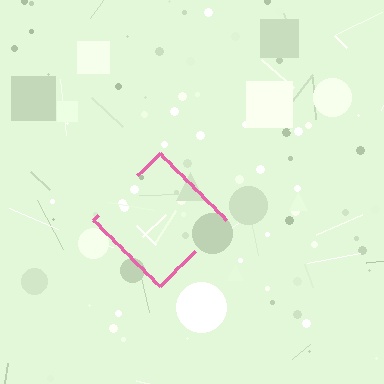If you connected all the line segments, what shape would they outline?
They would outline a diamond.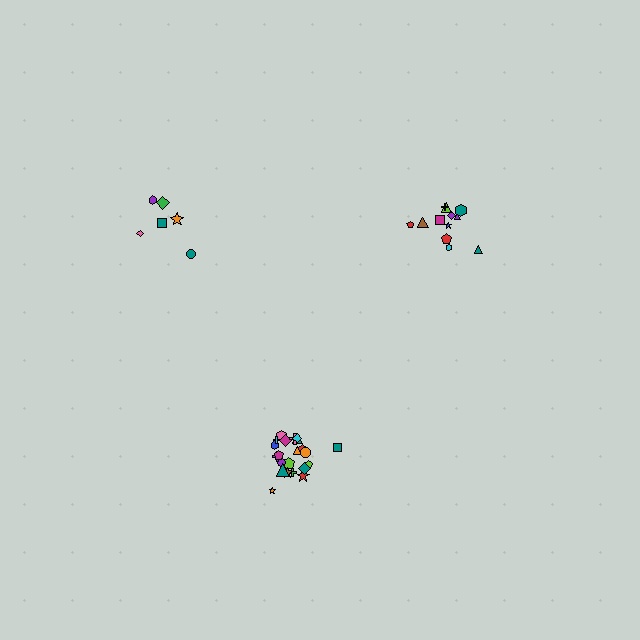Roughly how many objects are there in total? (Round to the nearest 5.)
Roughly 40 objects in total.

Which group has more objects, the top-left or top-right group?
The top-right group.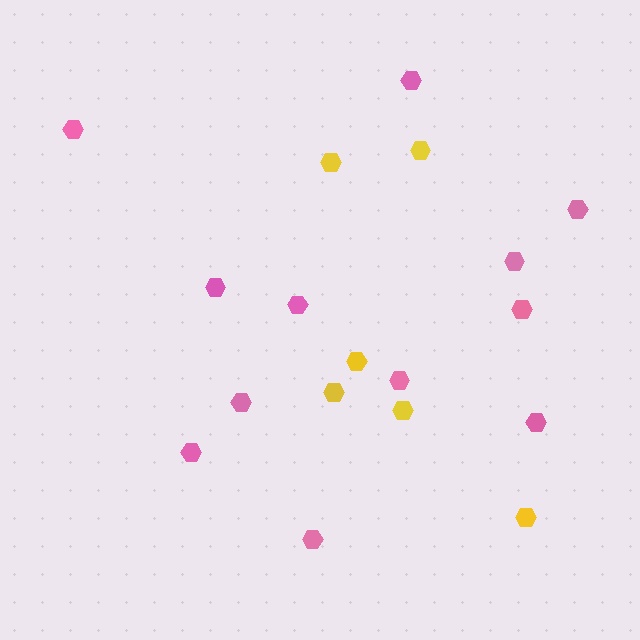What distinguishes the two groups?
There are 2 groups: one group of pink hexagons (12) and one group of yellow hexagons (6).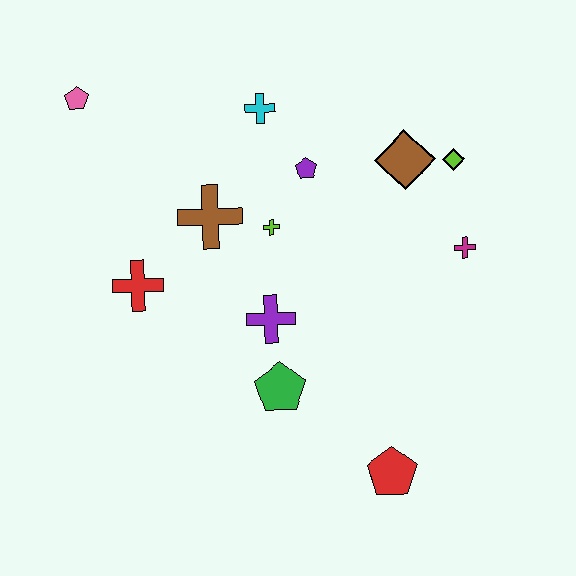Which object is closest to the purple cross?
The green pentagon is closest to the purple cross.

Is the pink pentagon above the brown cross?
Yes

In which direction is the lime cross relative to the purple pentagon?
The lime cross is below the purple pentagon.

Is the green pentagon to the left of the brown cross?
No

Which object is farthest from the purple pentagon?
The red pentagon is farthest from the purple pentagon.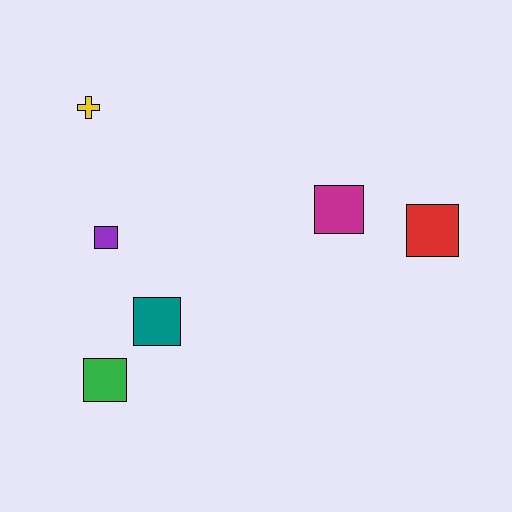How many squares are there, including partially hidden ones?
There are 5 squares.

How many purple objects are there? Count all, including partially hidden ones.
There is 1 purple object.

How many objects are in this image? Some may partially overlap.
There are 6 objects.